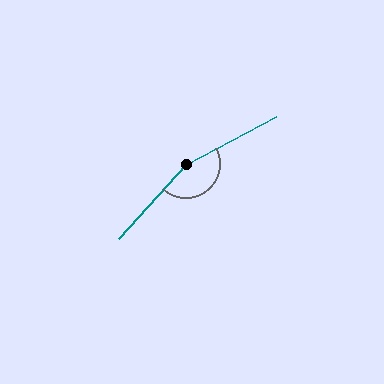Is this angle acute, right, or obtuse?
It is obtuse.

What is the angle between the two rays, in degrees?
Approximately 160 degrees.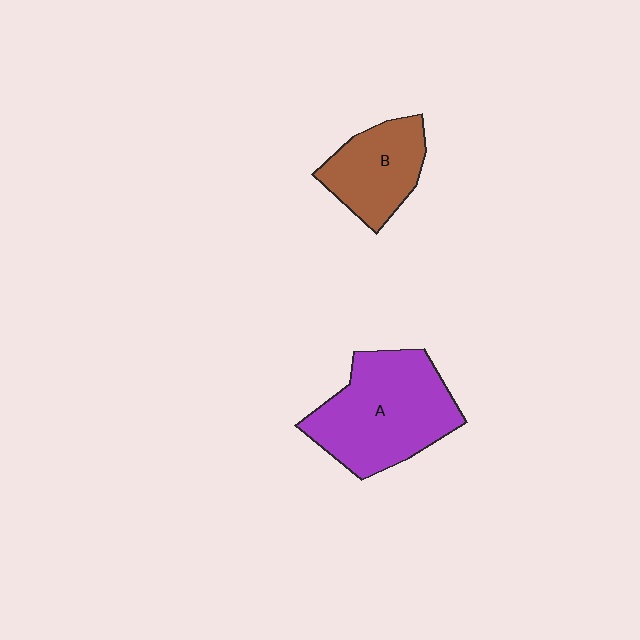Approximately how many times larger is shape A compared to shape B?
Approximately 1.7 times.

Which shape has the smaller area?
Shape B (brown).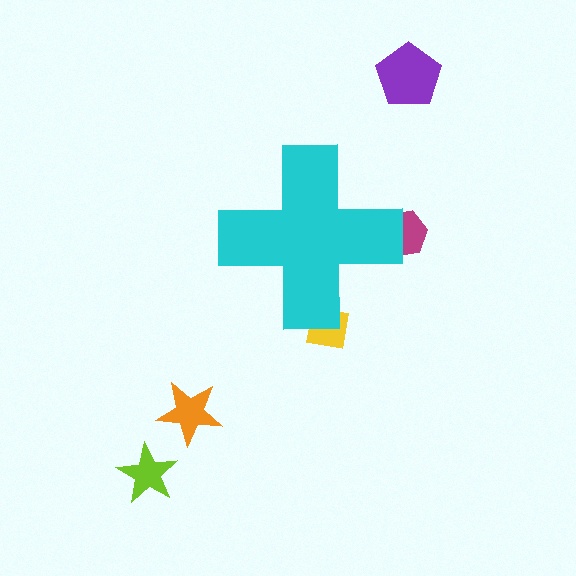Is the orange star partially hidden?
No, the orange star is fully visible.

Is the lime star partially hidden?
No, the lime star is fully visible.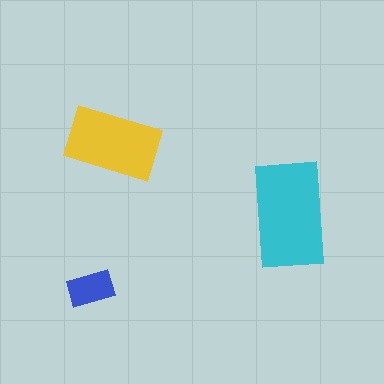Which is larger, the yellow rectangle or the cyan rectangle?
The cyan one.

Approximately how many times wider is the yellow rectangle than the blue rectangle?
About 2 times wider.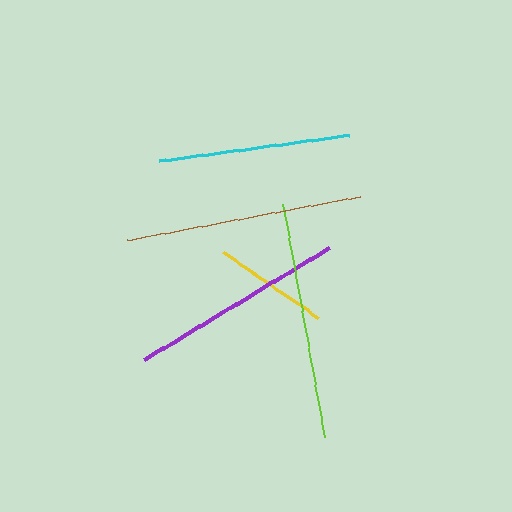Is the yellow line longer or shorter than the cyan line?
The cyan line is longer than the yellow line.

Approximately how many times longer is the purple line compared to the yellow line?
The purple line is approximately 1.9 times the length of the yellow line.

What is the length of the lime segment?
The lime segment is approximately 237 pixels long.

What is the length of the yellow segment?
The yellow segment is approximately 116 pixels long.